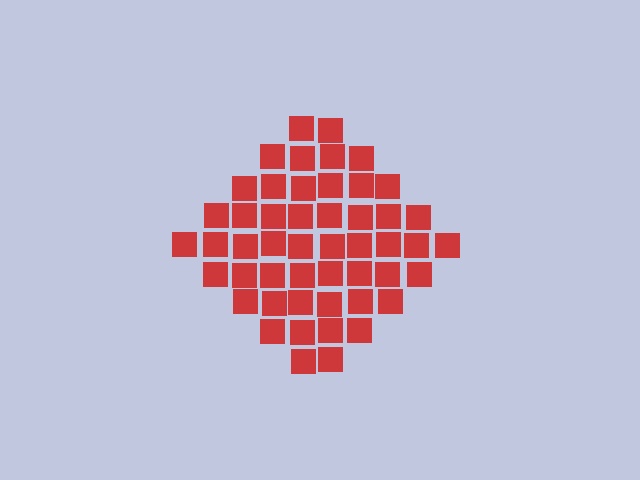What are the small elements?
The small elements are squares.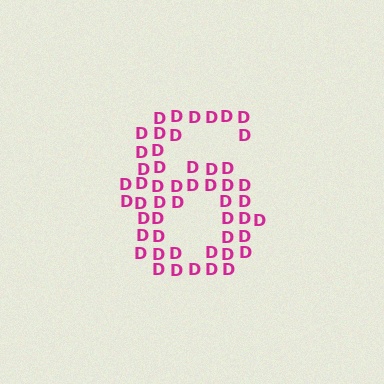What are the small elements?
The small elements are letter D's.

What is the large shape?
The large shape is the digit 6.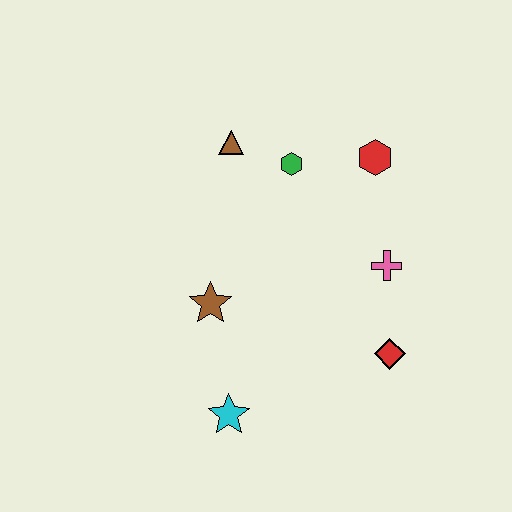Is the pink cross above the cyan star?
Yes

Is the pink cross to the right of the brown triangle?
Yes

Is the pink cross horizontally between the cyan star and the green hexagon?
No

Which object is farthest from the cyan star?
The red hexagon is farthest from the cyan star.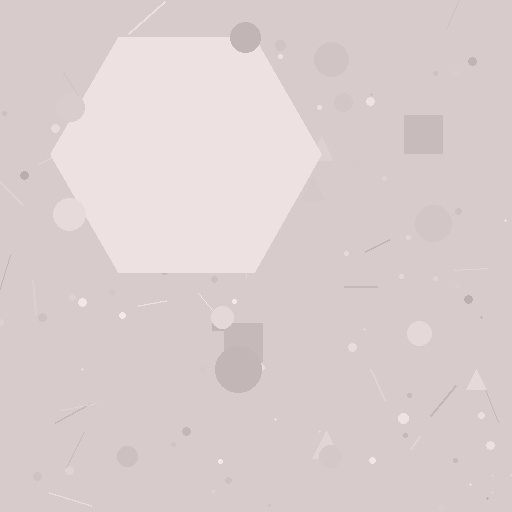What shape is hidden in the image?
A hexagon is hidden in the image.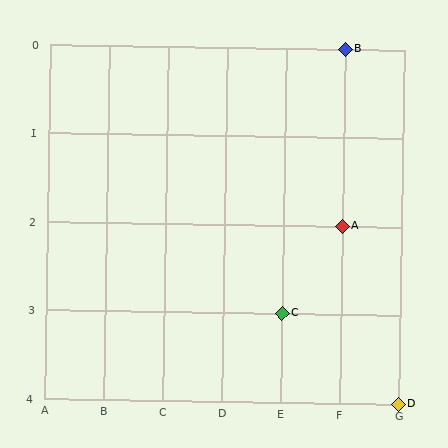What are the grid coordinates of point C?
Point C is at grid coordinates (E, 3).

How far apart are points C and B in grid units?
Points C and B are 1 column and 3 rows apart (about 3.2 grid units diagonally).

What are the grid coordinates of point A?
Point A is at grid coordinates (F, 2).